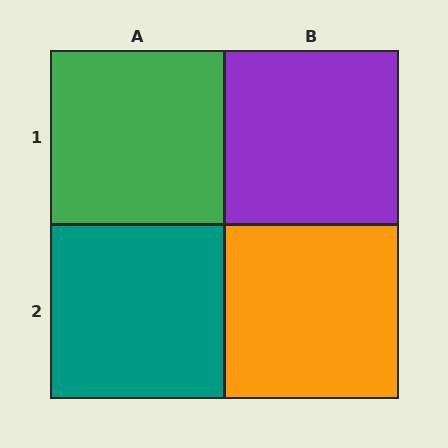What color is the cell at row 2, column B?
Orange.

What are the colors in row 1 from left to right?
Green, purple.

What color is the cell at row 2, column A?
Teal.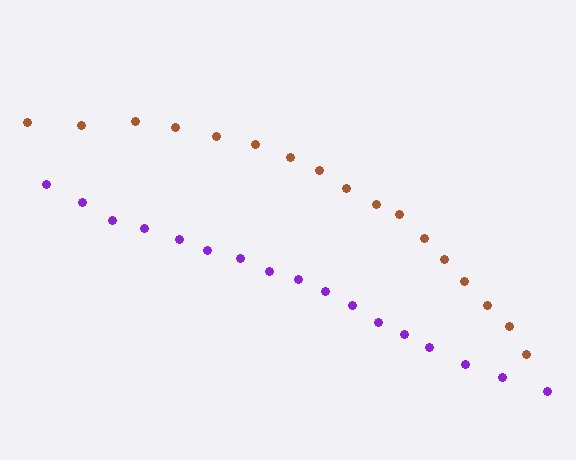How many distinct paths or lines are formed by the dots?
There are 2 distinct paths.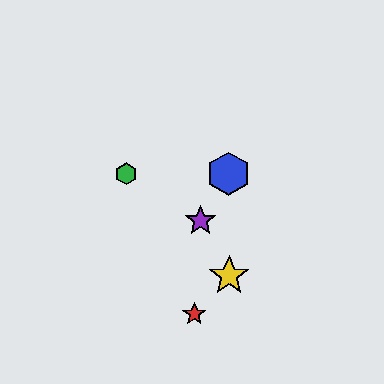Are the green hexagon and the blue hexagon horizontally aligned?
Yes, both are at y≈174.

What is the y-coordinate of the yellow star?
The yellow star is at y≈276.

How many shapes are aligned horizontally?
2 shapes (the blue hexagon, the green hexagon) are aligned horizontally.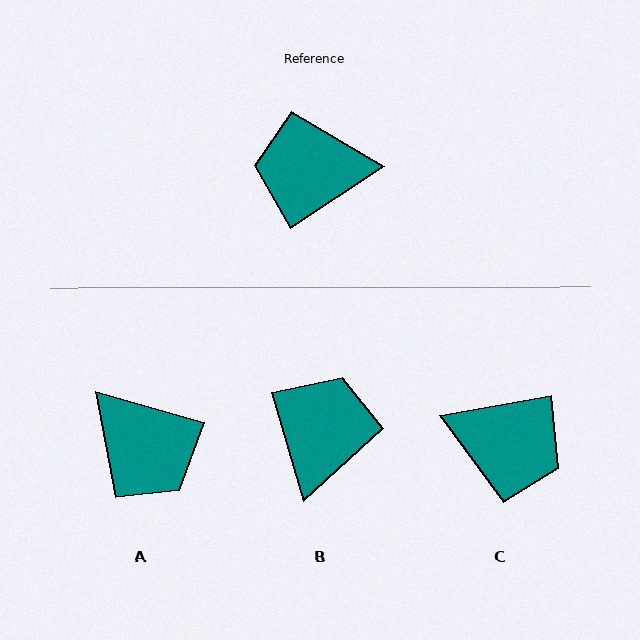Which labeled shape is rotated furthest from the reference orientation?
C, about 157 degrees away.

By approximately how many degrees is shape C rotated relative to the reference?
Approximately 157 degrees counter-clockwise.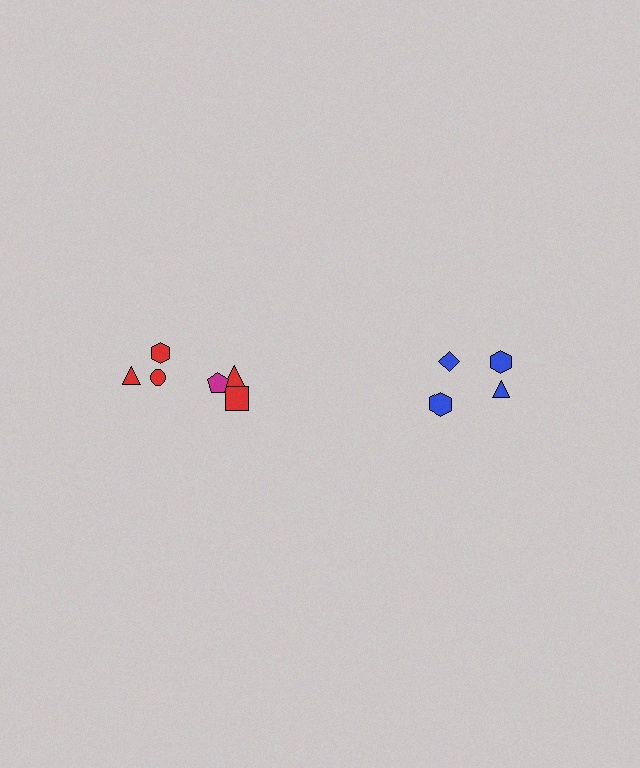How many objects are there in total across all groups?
There are 10 objects.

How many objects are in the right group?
There are 4 objects.